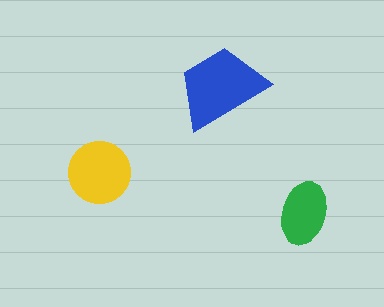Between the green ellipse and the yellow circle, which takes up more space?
The yellow circle.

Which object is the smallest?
The green ellipse.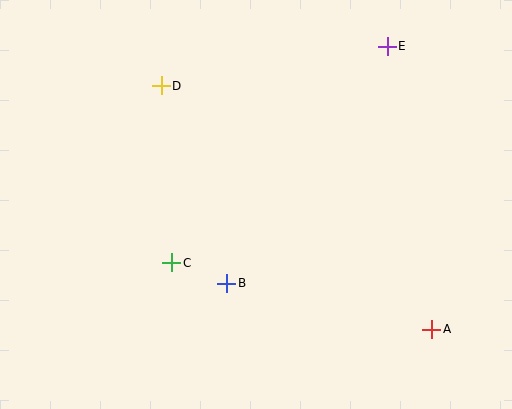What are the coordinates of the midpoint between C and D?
The midpoint between C and D is at (167, 174).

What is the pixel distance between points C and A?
The distance between C and A is 268 pixels.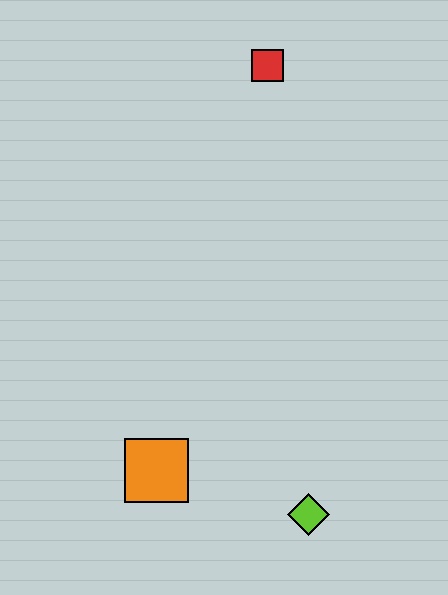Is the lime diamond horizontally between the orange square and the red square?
No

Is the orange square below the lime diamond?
No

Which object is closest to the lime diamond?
The orange square is closest to the lime diamond.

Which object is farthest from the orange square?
The red square is farthest from the orange square.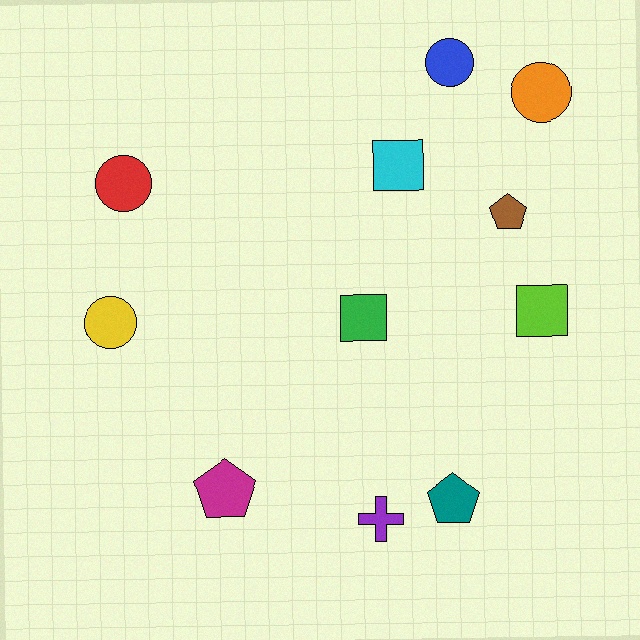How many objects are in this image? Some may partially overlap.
There are 11 objects.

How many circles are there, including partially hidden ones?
There are 4 circles.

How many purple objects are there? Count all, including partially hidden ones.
There is 1 purple object.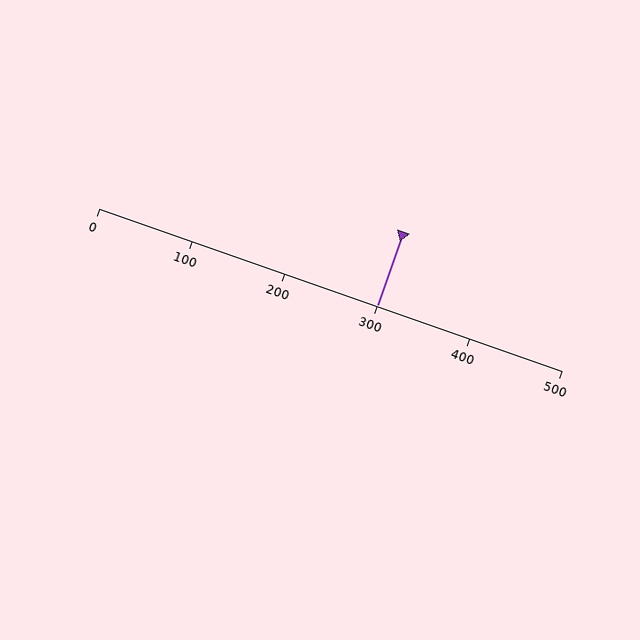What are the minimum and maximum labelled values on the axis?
The axis runs from 0 to 500.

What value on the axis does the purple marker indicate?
The marker indicates approximately 300.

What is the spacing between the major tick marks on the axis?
The major ticks are spaced 100 apart.